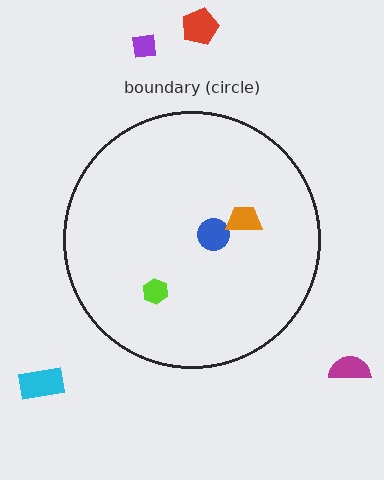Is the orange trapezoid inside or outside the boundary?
Inside.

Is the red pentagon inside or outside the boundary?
Outside.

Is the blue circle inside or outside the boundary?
Inside.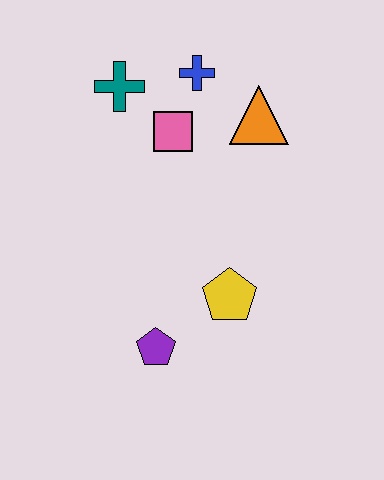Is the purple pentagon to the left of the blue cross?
Yes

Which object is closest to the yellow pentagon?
The purple pentagon is closest to the yellow pentagon.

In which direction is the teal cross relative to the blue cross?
The teal cross is to the left of the blue cross.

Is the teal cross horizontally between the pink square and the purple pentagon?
No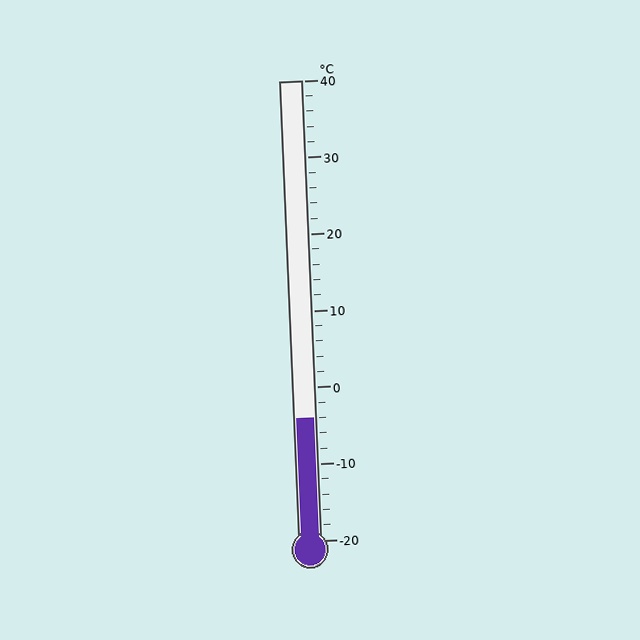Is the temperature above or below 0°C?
The temperature is below 0°C.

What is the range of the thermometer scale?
The thermometer scale ranges from -20°C to 40°C.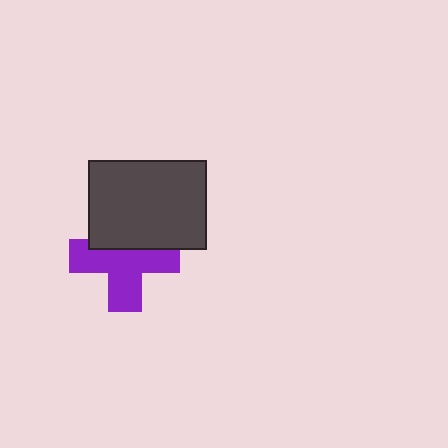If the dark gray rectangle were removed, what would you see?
You would see the complete purple cross.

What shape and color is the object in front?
The object in front is a dark gray rectangle.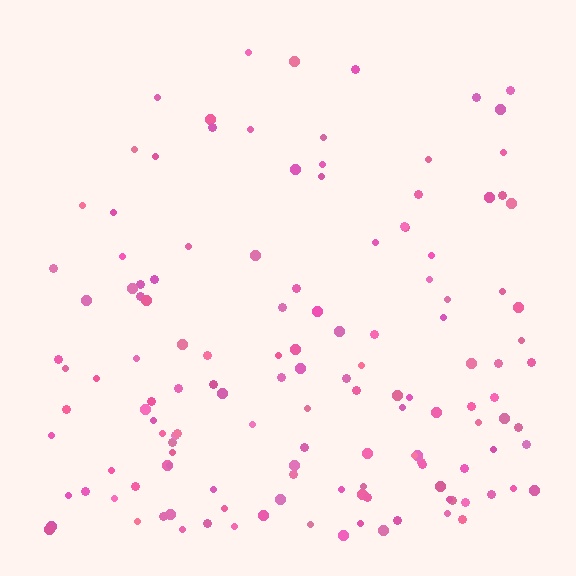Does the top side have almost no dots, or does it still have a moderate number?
Still a moderate number, just noticeably fewer than the bottom.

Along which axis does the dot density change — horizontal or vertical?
Vertical.